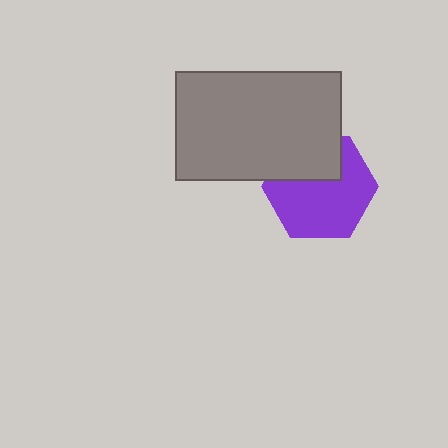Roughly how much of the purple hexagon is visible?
Most of it is visible (roughly 67%).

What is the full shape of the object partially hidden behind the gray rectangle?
The partially hidden object is a purple hexagon.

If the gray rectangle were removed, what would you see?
You would see the complete purple hexagon.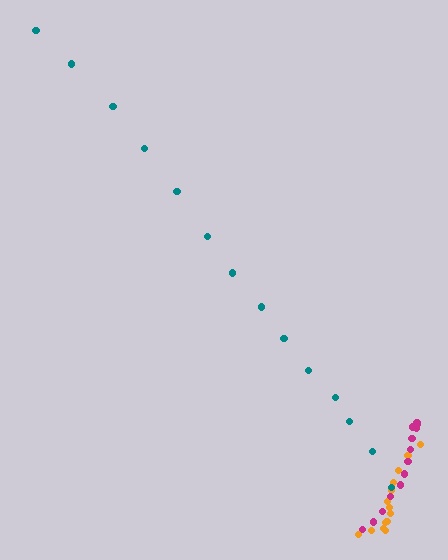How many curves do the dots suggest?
There are 3 distinct paths.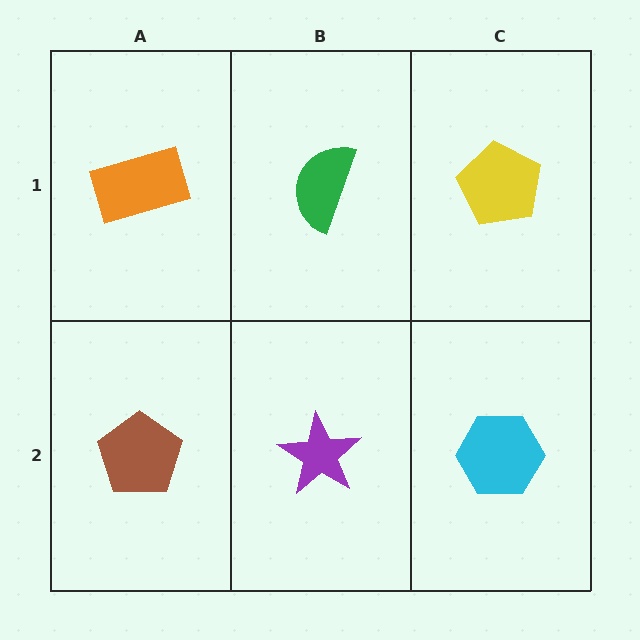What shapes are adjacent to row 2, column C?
A yellow pentagon (row 1, column C), a purple star (row 2, column B).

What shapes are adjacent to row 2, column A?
An orange rectangle (row 1, column A), a purple star (row 2, column B).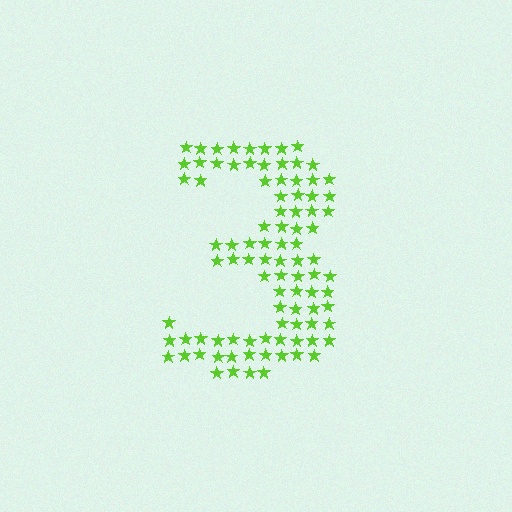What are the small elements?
The small elements are stars.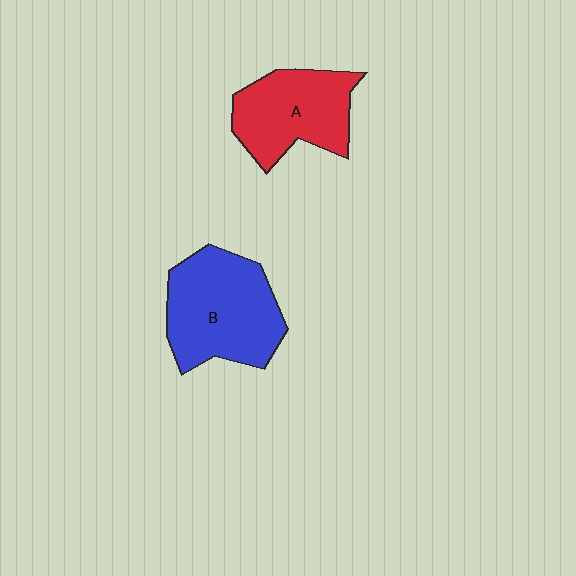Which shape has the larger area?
Shape B (blue).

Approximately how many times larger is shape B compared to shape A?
Approximately 1.2 times.